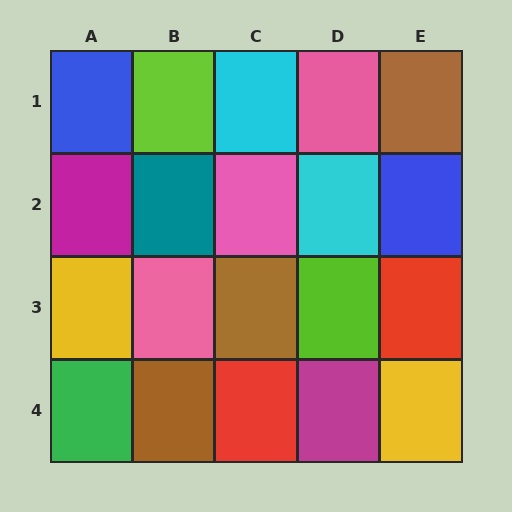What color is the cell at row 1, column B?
Lime.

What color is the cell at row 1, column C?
Cyan.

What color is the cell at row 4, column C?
Red.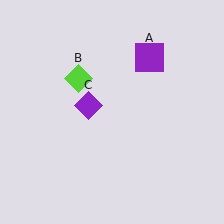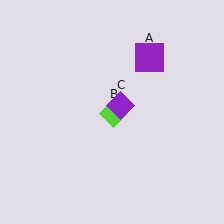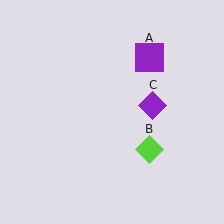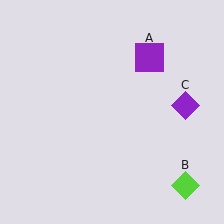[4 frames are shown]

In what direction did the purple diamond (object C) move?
The purple diamond (object C) moved right.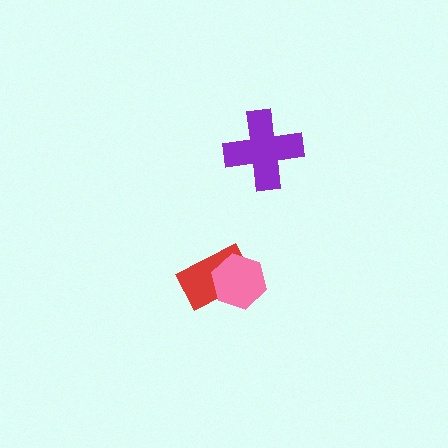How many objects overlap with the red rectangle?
1 object overlaps with the red rectangle.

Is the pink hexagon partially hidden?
No, no other shape covers it.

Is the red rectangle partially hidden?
Yes, it is partially covered by another shape.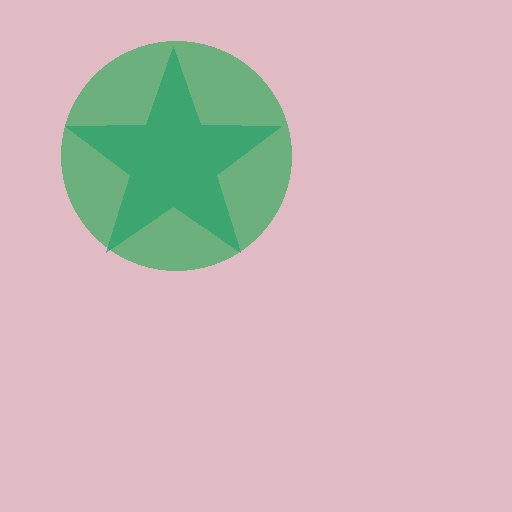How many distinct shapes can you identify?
There are 2 distinct shapes: a teal star, a green circle.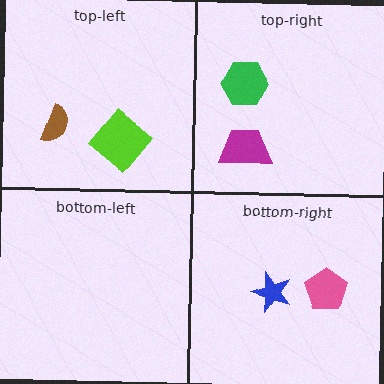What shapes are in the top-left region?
The brown semicircle, the lime diamond.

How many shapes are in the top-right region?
2.